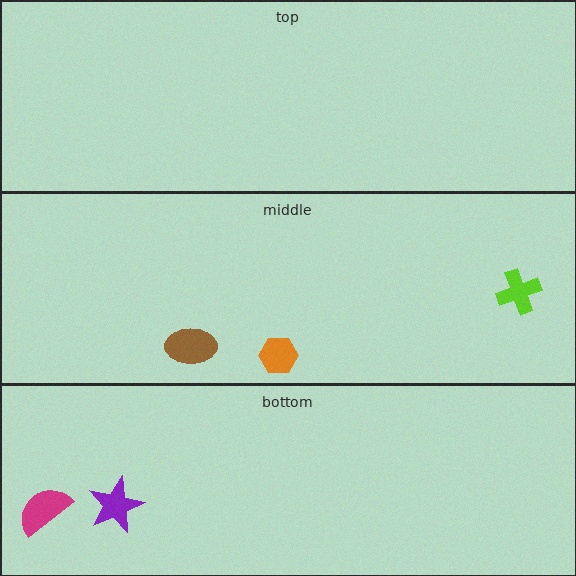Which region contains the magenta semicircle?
The bottom region.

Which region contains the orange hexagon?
The middle region.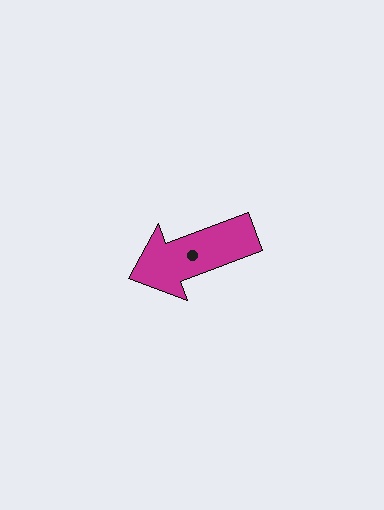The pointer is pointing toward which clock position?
Roughly 8 o'clock.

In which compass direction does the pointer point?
West.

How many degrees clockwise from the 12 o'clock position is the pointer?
Approximately 250 degrees.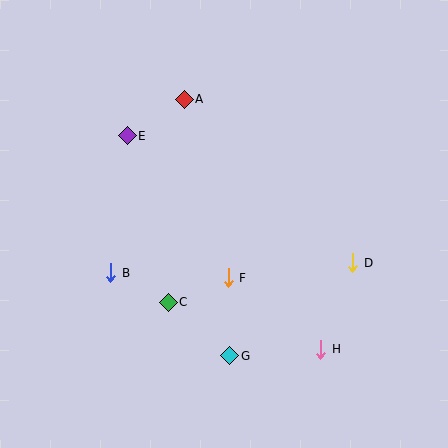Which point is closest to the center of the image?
Point F at (228, 278) is closest to the center.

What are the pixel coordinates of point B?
Point B is at (111, 273).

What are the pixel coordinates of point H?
Point H is at (321, 349).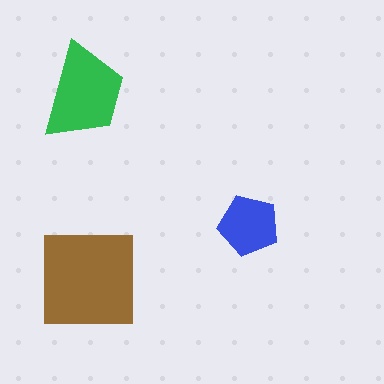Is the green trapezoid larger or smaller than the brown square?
Smaller.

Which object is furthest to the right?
The blue pentagon is rightmost.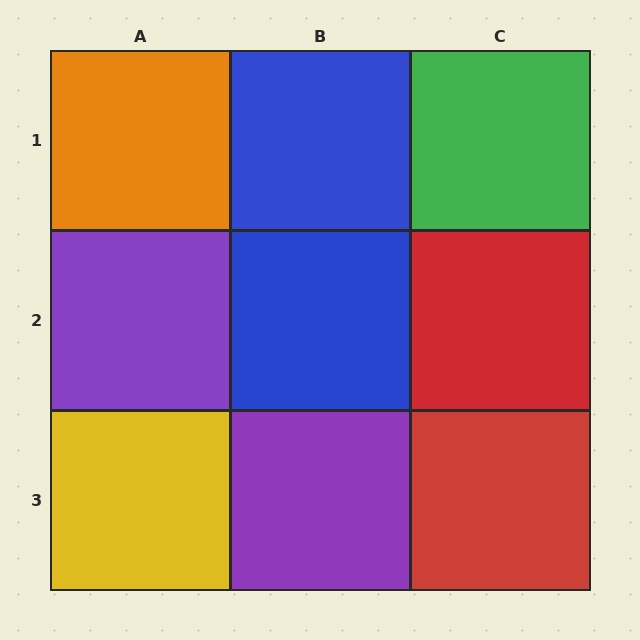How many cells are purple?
2 cells are purple.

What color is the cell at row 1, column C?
Green.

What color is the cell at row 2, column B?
Blue.